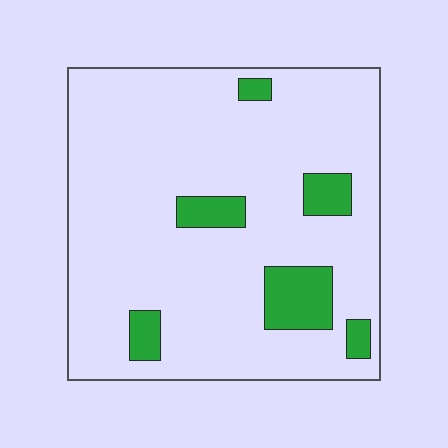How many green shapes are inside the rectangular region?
6.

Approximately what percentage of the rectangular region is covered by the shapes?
Approximately 10%.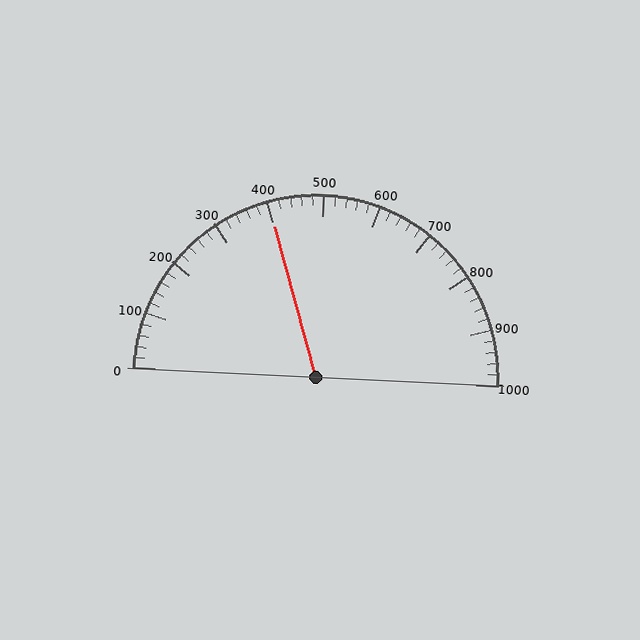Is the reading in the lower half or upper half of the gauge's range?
The reading is in the lower half of the range (0 to 1000).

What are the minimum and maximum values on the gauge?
The gauge ranges from 0 to 1000.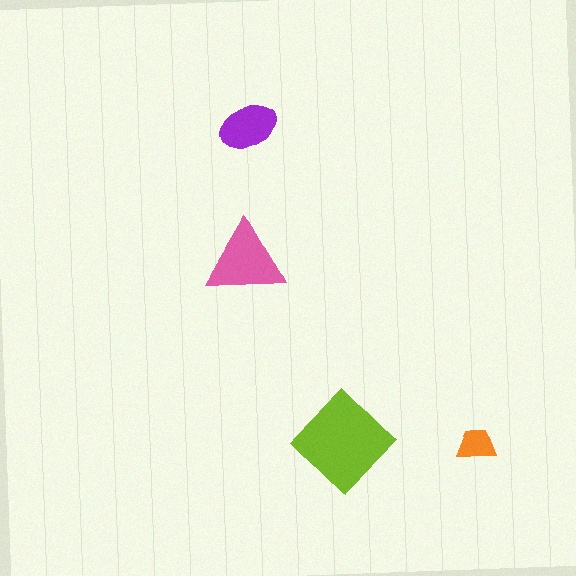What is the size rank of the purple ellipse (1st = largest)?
3rd.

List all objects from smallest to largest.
The orange trapezoid, the purple ellipse, the pink triangle, the lime diamond.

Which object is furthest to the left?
The pink triangle is leftmost.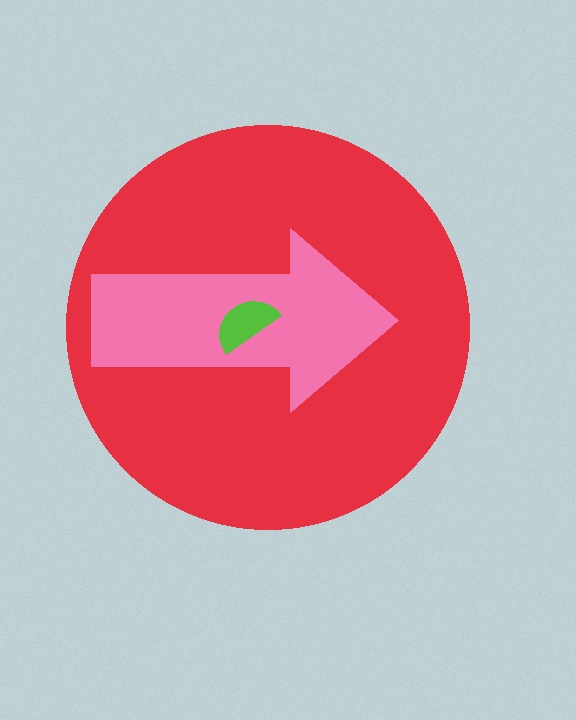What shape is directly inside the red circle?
The pink arrow.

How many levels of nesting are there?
3.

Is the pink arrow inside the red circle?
Yes.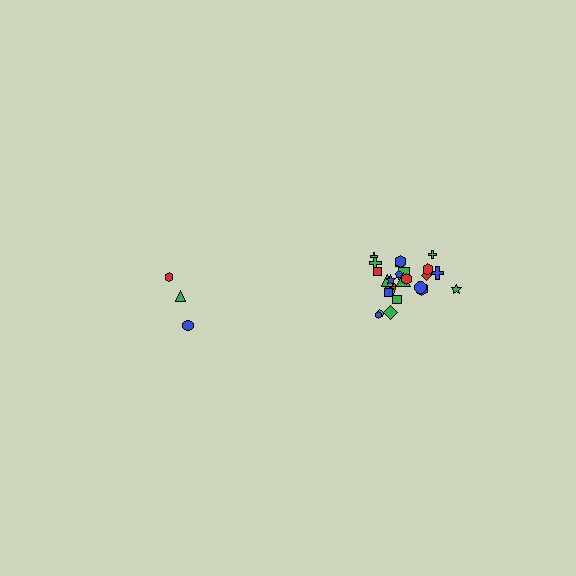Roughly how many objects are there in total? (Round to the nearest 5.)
Roughly 30 objects in total.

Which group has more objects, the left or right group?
The right group.